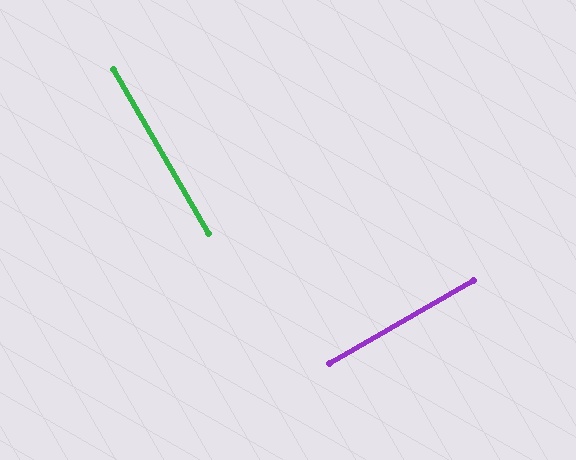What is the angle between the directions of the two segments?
Approximately 90 degrees.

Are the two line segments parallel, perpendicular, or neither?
Perpendicular — they meet at approximately 90°.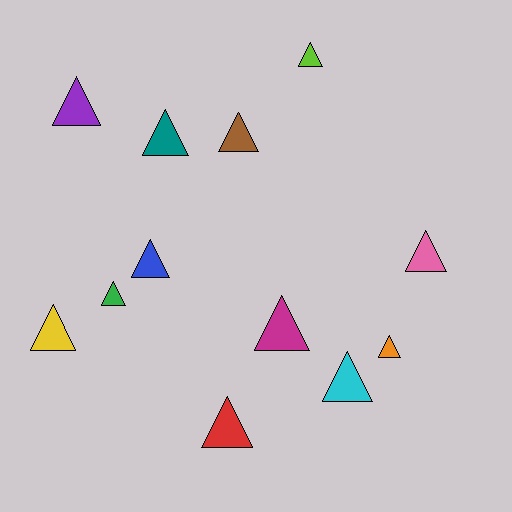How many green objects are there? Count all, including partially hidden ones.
There is 1 green object.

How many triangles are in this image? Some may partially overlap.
There are 12 triangles.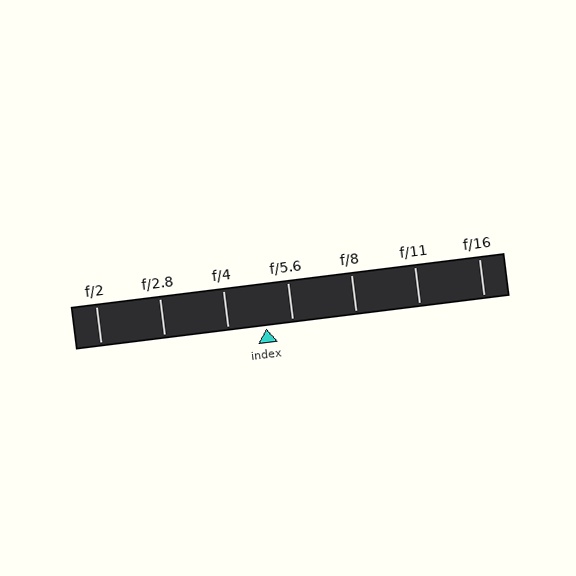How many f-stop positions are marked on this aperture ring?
There are 7 f-stop positions marked.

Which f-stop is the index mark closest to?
The index mark is closest to f/5.6.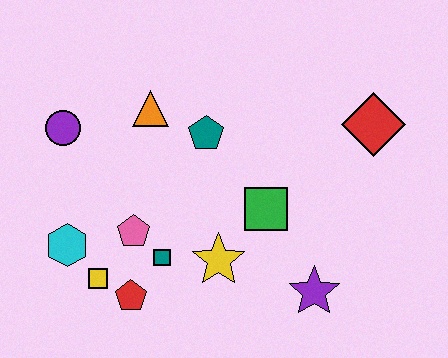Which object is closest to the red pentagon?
The yellow square is closest to the red pentagon.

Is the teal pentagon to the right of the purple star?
No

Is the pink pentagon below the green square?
Yes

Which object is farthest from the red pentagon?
The red diamond is farthest from the red pentagon.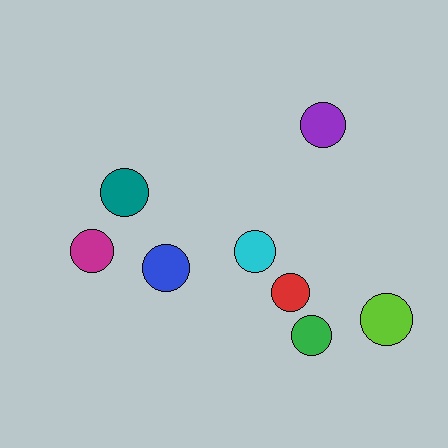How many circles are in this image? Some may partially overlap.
There are 8 circles.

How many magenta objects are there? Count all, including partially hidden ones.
There is 1 magenta object.